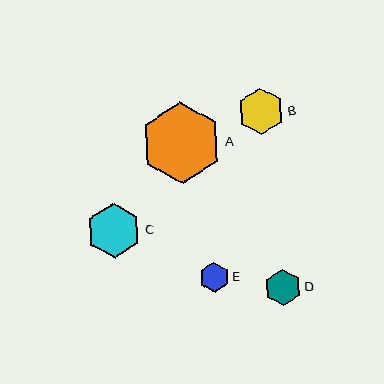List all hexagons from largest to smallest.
From largest to smallest: A, C, B, D, E.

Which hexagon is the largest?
Hexagon A is the largest with a size of approximately 81 pixels.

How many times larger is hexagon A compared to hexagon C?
Hexagon A is approximately 1.5 times the size of hexagon C.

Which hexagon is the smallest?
Hexagon E is the smallest with a size of approximately 30 pixels.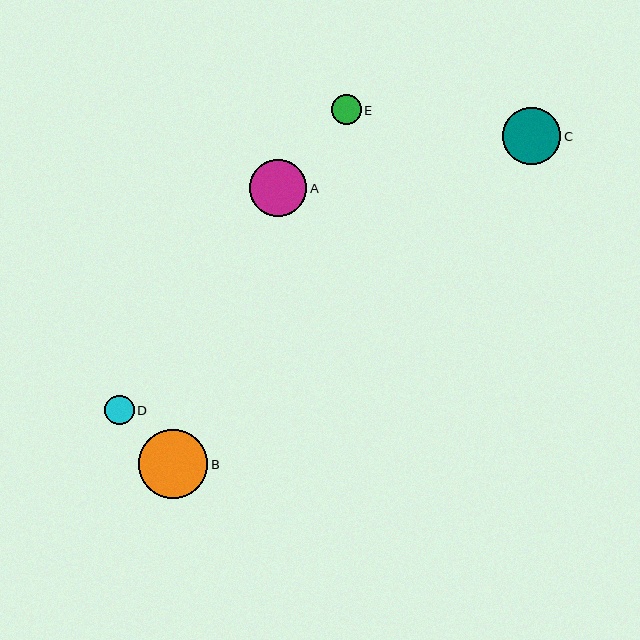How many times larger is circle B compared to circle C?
Circle B is approximately 1.2 times the size of circle C.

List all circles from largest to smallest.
From largest to smallest: B, C, A, E, D.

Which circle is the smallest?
Circle D is the smallest with a size of approximately 29 pixels.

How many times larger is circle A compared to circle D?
Circle A is approximately 2.0 times the size of circle D.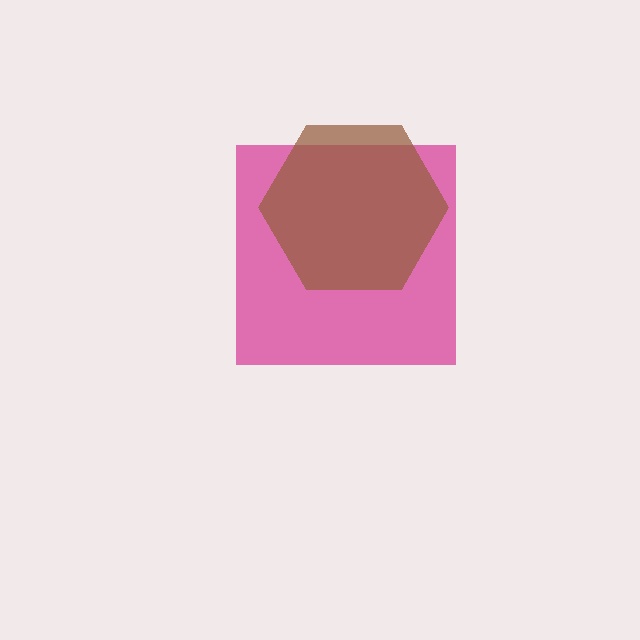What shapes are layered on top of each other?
The layered shapes are: a magenta square, a brown hexagon.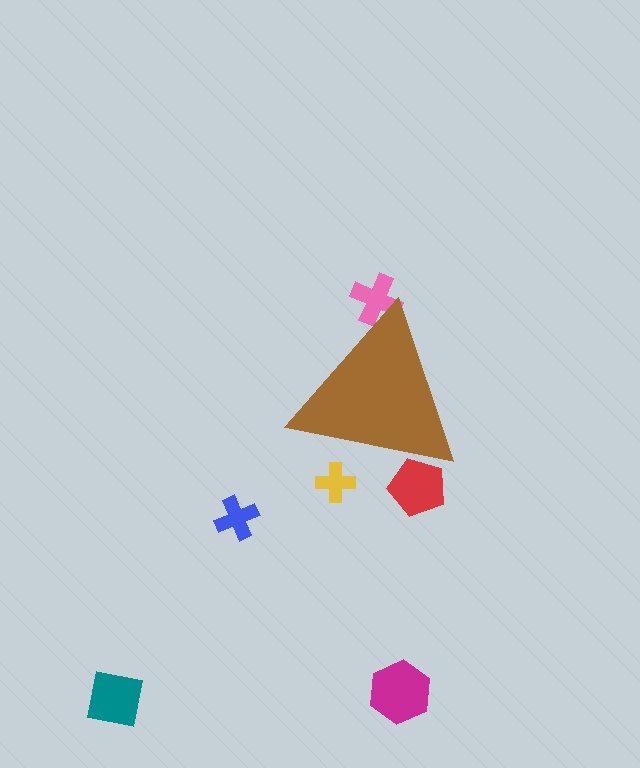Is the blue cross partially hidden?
No, the blue cross is fully visible.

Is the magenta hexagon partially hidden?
No, the magenta hexagon is fully visible.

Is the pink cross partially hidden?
Yes, the pink cross is partially hidden behind the brown triangle.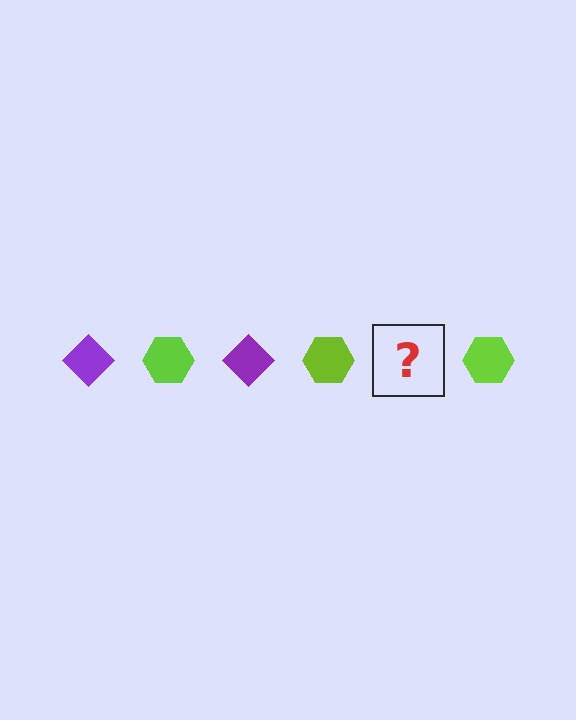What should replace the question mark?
The question mark should be replaced with a purple diamond.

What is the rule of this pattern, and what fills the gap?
The rule is that the pattern alternates between purple diamond and lime hexagon. The gap should be filled with a purple diamond.